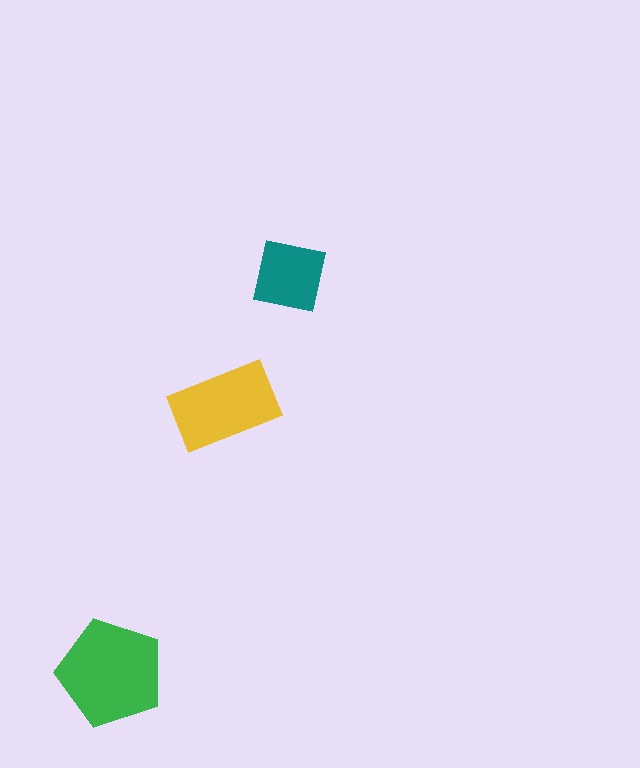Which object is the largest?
The green pentagon.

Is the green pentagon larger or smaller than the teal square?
Larger.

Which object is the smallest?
The teal square.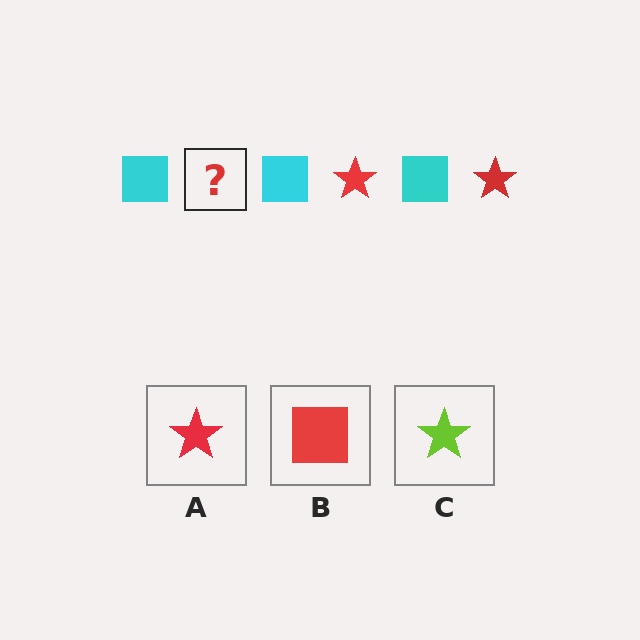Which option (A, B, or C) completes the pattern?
A.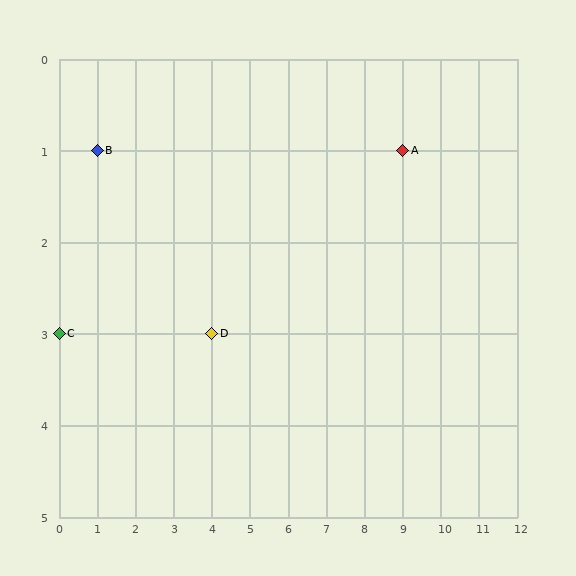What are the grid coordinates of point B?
Point B is at grid coordinates (1, 1).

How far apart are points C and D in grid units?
Points C and D are 4 columns apart.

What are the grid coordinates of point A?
Point A is at grid coordinates (9, 1).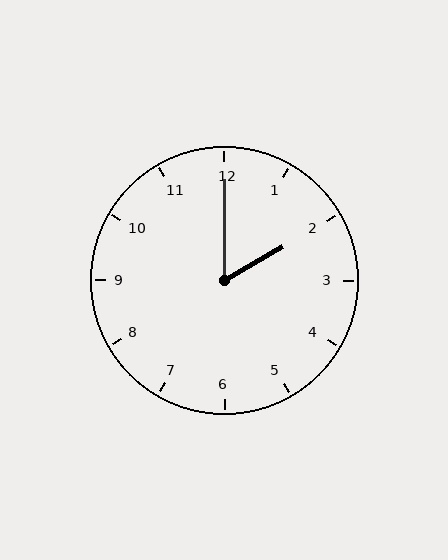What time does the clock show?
2:00.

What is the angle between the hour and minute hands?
Approximately 60 degrees.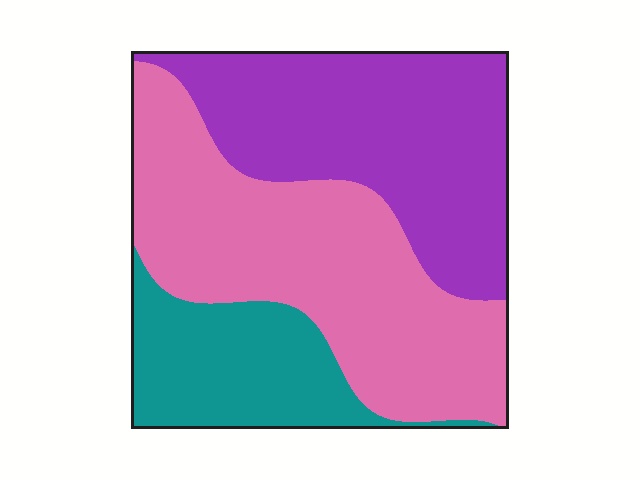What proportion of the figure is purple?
Purple takes up about three eighths (3/8) of the figure.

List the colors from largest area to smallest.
From largest to smallest: pink, purple, teal.